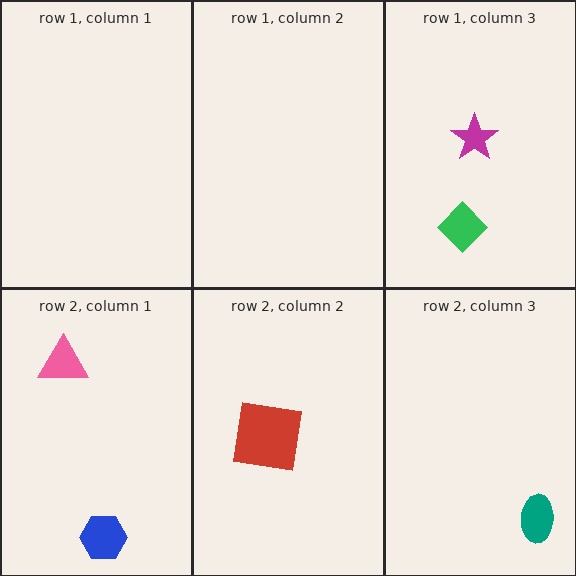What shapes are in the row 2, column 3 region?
The teal ellipse.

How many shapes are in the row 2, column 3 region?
1.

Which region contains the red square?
The row 2, column 2 region.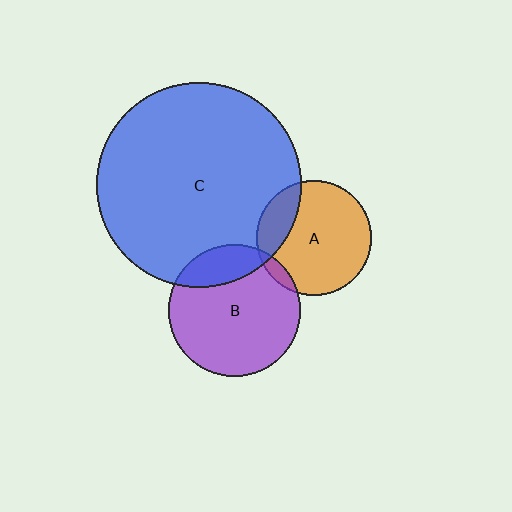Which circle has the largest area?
Circle C (blue).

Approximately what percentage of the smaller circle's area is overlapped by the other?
Approximately 20%.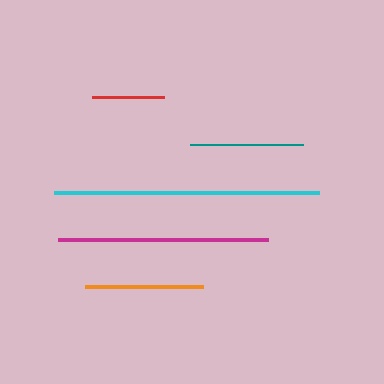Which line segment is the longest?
The cyan line is the longest at approximately 265 pixels.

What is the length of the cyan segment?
The cyan segment is approximately 265 pixels long.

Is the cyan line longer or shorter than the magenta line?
The cyan line is longer than the magenta line.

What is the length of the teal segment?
The teal segment is approximately 112 pixels long.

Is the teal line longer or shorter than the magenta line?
The magenta line is longer than the teal line.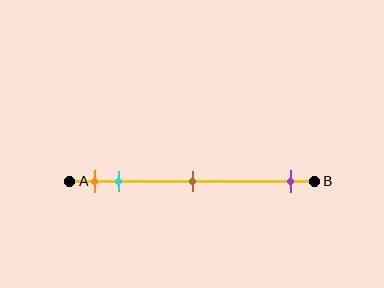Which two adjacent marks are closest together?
The orange and cyan marks are the closest adjacent pair.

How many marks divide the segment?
There are 4 marks dividing the segment.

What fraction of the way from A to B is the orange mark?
The orange mark is approximately 10% (0.1) of the way from A to B.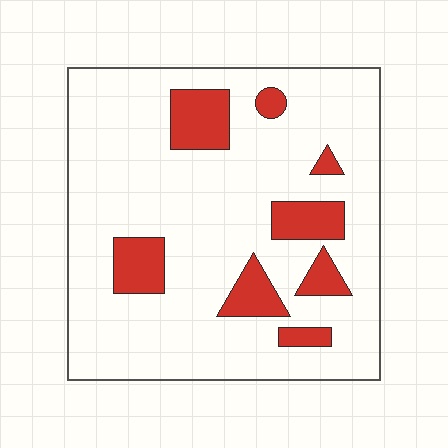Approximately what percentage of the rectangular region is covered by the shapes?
Approximately 15%.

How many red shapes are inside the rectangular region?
8.